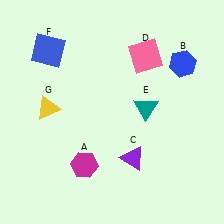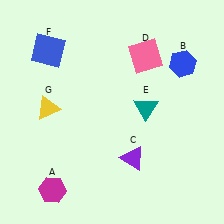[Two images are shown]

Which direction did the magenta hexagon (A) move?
The magenta hexagon (A) moved left.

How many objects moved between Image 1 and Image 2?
1 object moved between the two images.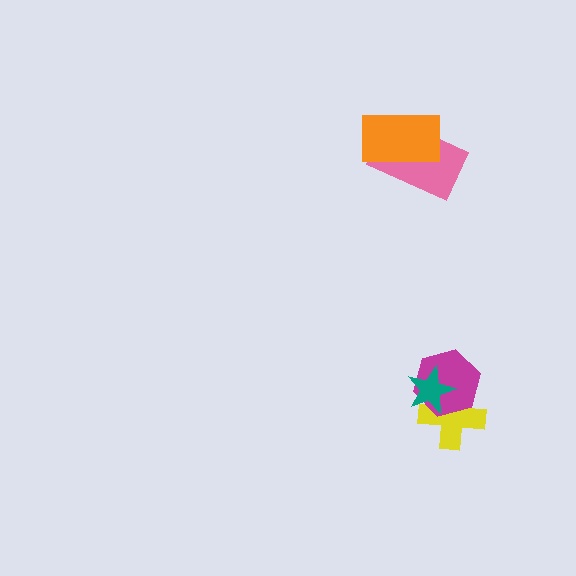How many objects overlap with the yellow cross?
2 objects overlap with the yellow cross.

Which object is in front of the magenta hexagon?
The teal star is in front of the magenta hexagon.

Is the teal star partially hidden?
No, no other shape covers it.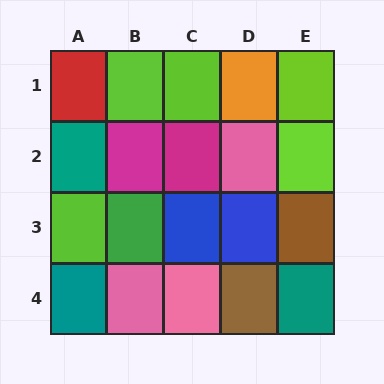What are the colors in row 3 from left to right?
Lime, green, blue, blue, brown.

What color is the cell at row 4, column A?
Teal.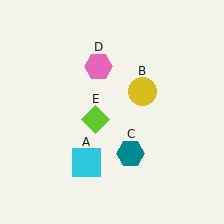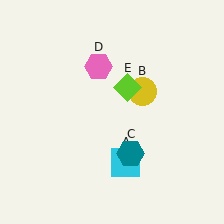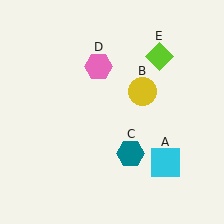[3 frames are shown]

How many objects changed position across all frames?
2 objects changed position: cyan square (object A), lime diamond (object E).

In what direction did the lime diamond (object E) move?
The lime diamond (object E) moved up and to the right.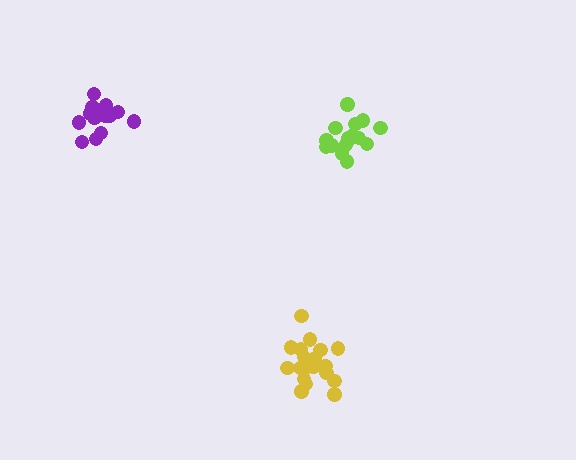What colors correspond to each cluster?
The clusters are colored: lime, yellow, purple.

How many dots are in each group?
Group 1: 16 dots, Group 2: 19 dots, Group 3: 15 dots (50 total).